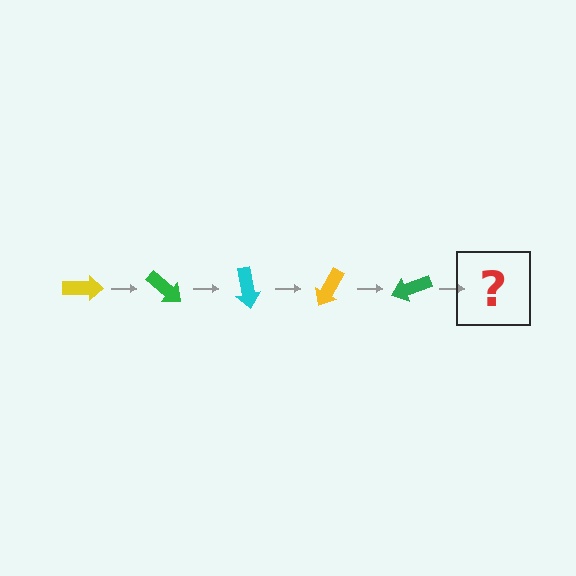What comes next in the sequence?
The next element should be a cyan arrow, rotated 200 degrees from the start.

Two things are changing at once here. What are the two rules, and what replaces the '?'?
The two rules are that it rotates 40 degrees each step and the color cycles through yellow, green, and cyan. The '?' should be a cyan arrow, rotated 200 degrees from the start.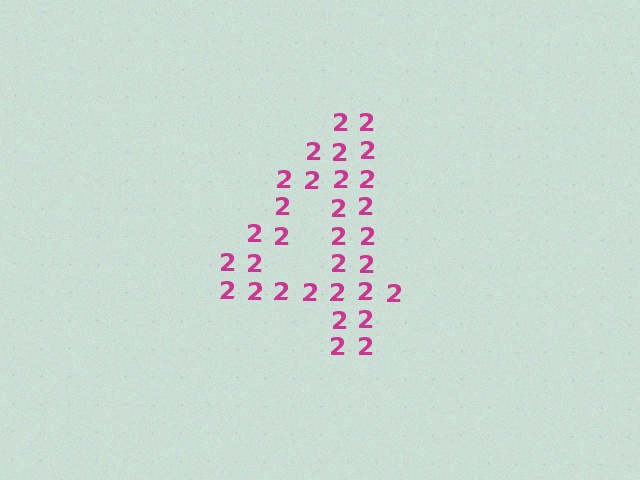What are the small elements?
The small elements are digit 2's.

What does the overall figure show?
The overall figure shows the digit 4.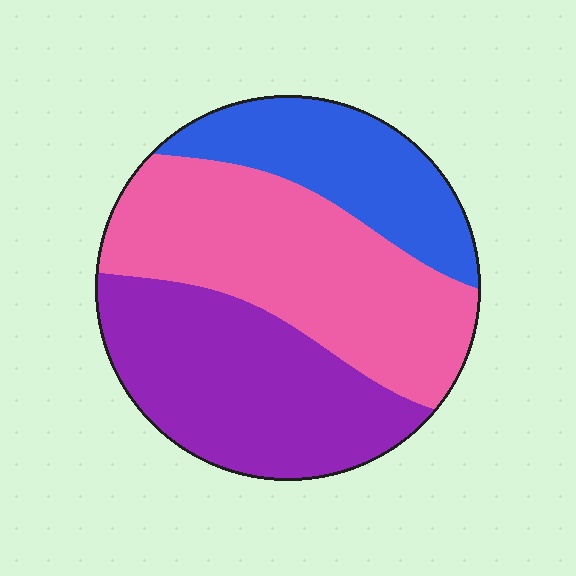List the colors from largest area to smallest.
From largest to smallest: pink, purple, blue.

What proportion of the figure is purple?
Purple covers about 35% of the figure.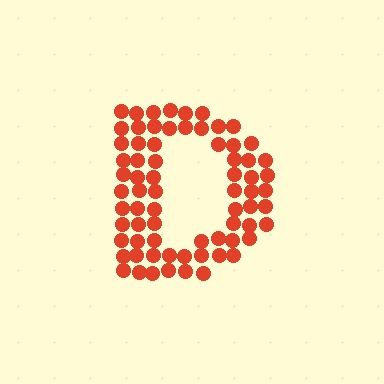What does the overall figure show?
The overall figure shows the letter D.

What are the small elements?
The small elements are circles.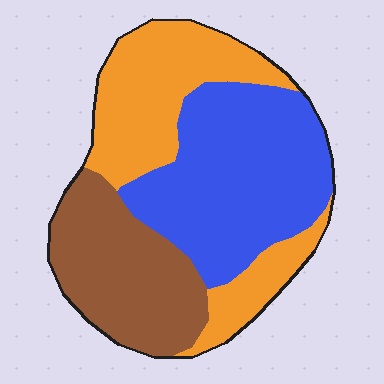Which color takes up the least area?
Brown, at roughly 25%.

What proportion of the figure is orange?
Orange covers roughly 35% of the figure.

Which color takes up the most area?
Blue, at roughly 40%.